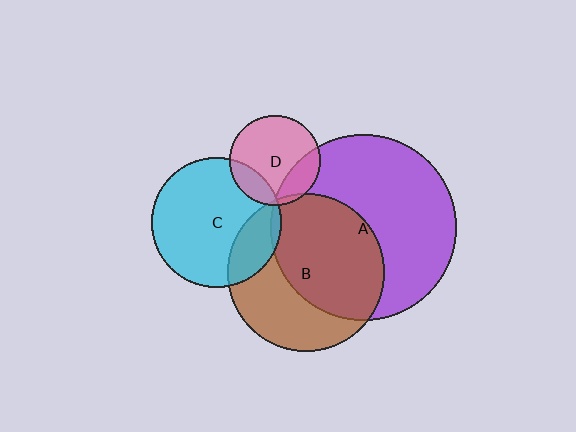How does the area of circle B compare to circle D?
Approximately 3.0 times.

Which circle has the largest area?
Circle A (purple).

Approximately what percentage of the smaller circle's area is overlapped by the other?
Approximately 20%.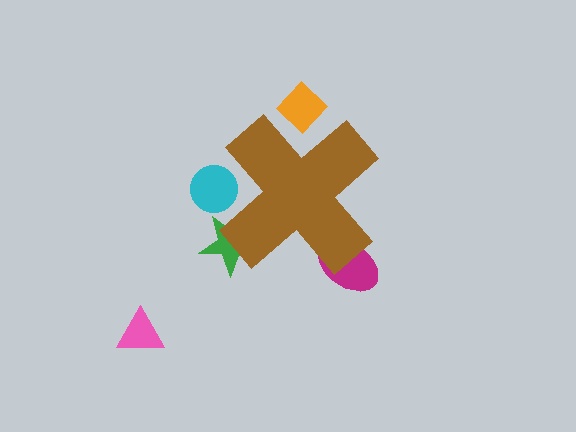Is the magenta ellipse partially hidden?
Yes, the magenta ellipse is partially hidden behind the brown cross.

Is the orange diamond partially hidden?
Yes, the orange diamond is partially hidden behind the brown cross.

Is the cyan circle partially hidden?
Yes, the cyan circle is partially hidden behind the brown cross.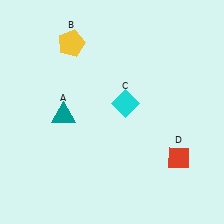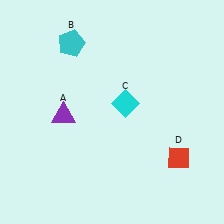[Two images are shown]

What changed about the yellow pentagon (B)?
In Image 1, B is yellow. In Image 2, it changed to cyan.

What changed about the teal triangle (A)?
In Image 1, A is teal. In Image 2, it changed to purple.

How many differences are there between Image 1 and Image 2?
There are 2 differences between the two images.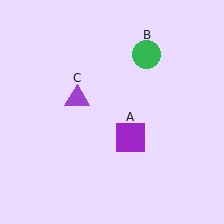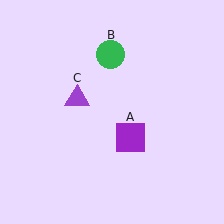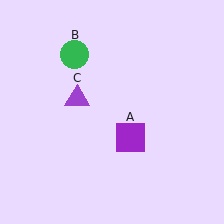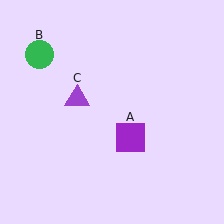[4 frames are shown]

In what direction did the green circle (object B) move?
The green circle (object B) moved left.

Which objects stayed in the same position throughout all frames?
Purple square (object A) and purple triangle (object C) remained stationary.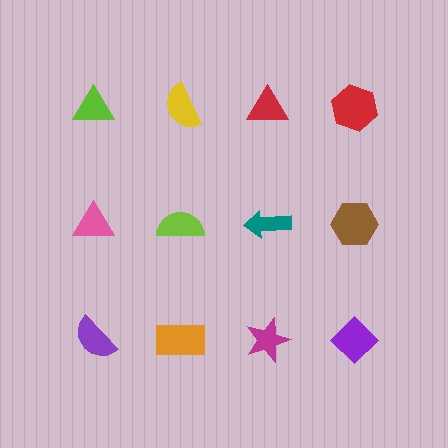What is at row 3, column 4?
A purple diamond.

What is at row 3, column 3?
A magenta star.